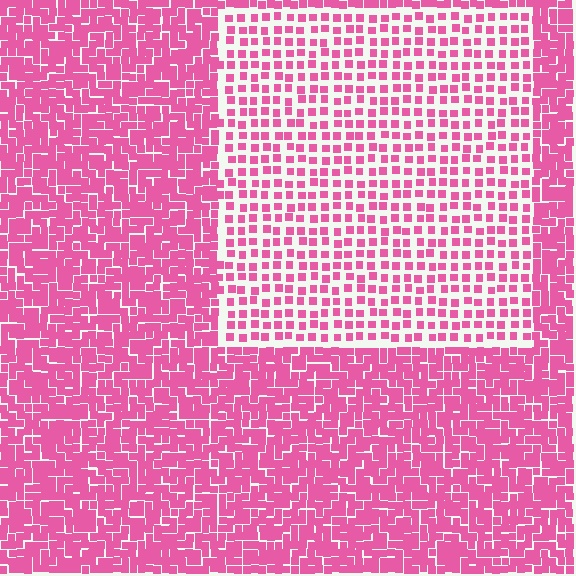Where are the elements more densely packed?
The elements are more densely packed outside the rectangle boundary.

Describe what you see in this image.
The image contains small pink elements arranged at two different densities. A rectangle-shaped region is visible where the elements are less densely packed than the surrounding area.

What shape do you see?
I see a rectangle.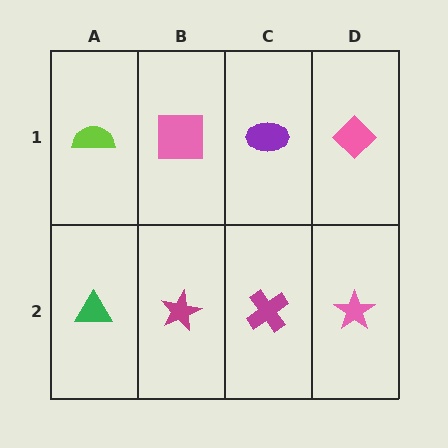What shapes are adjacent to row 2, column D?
A pink diamond (row 1, column D), a magenta cross (row 2, column C).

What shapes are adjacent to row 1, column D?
A pink star (row 2, column D), a purple ellipse (row 1, column C).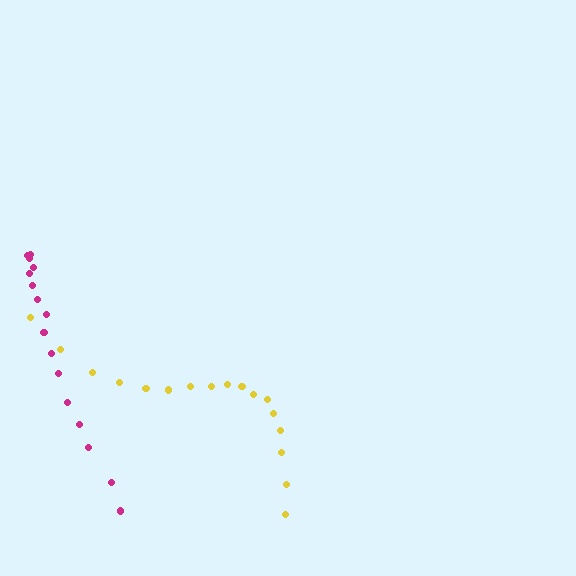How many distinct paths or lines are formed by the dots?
There are 2 distinct paths.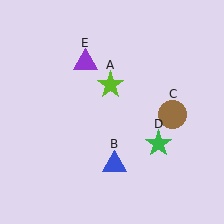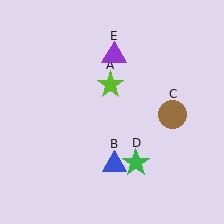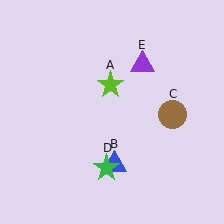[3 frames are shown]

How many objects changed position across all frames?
2 objects changed position: green star (object D), purple triangle (object E).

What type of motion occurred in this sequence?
The green star (object D), purple triangle (object E) rotated clockwise around the center of the scene.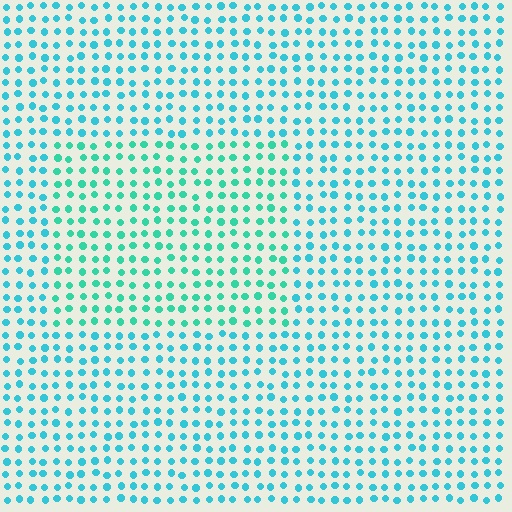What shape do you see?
I see a rectangle.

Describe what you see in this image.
The image is filled with small cyan elements in a uniform arrangement. A rectangle-shaped region is visible where the elements are tinted to a slightly different hue, forming a subtle color boundary.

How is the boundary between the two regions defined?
The boundary is defined purely by a slight shift in hue (about 25 degrees). Spacing, size, and orientation are identical on both sides.